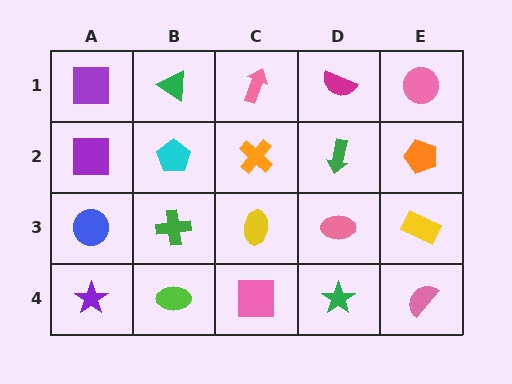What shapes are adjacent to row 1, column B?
A cyan pentagon (row 2, column B), a purple square (row 1, column A), a pink arrow (row 1, column C).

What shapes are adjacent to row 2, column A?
A purple square (row 1, column A), a blue circle (row 3, column A), a cyan pentagon (row 2, column B).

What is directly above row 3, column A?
A purple square.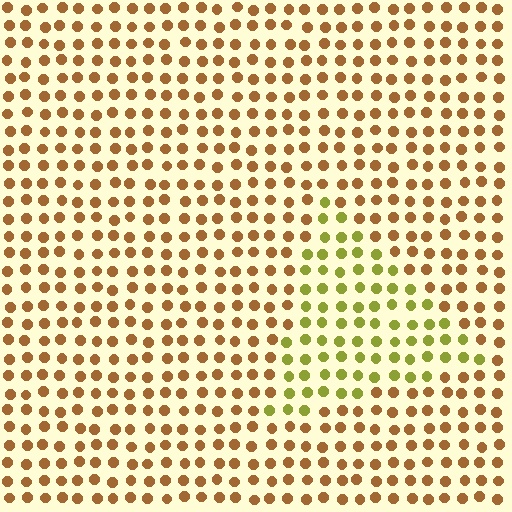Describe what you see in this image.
The image is filled with small brown elements in a uniform arrangement. A triangle-shaped region is visible where the elements are tinted to a slightly different hue, forming a subtle color boundary.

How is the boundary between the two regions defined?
The boundary is defined purely by a slight shift in hue (about 42 degrees). Spacing, size, and orientation are identical on both sides.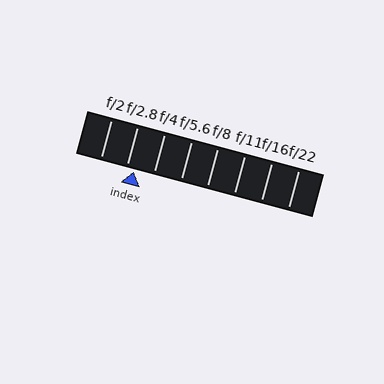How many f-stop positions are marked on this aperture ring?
There are 8 f-stop positions marked.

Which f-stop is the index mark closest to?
The index mark is closest to f/2.8.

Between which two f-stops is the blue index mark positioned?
The index mark is between f/2.8 and f/4.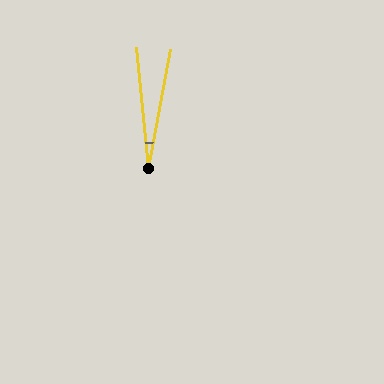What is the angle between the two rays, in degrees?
Approximately 16 degrees.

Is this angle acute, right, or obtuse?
It is acute.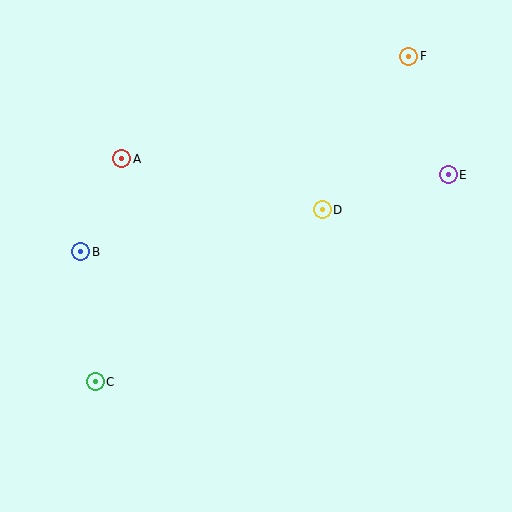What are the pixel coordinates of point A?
Point A is at (122, 159).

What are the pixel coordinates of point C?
Point C is at (95, 382).